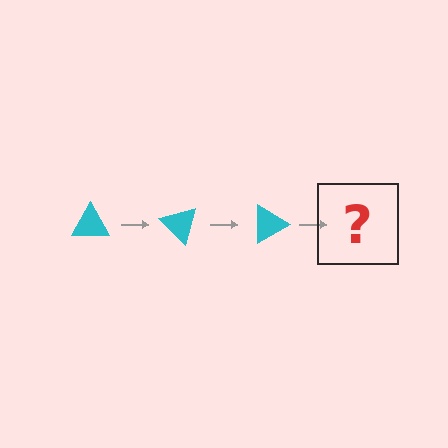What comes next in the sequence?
The next element should be a cyan triangle rotated 135 degrees.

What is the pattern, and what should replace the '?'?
The pattern is that the triangle rotates 45 degrees each step. The '?' should be a cyan triangle rotated 135 degrees.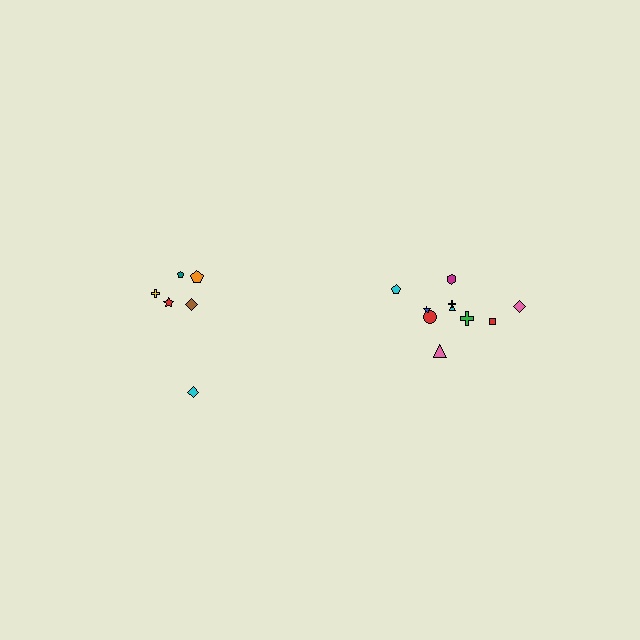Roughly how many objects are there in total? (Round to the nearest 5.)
Roughly 15 objects in total.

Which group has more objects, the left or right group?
The right group.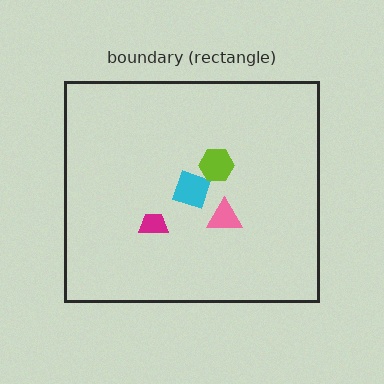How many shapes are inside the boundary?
4 inside, 0 outside.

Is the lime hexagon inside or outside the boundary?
Inside.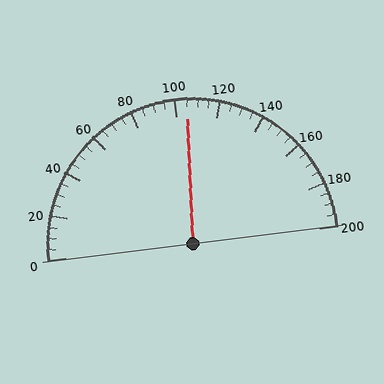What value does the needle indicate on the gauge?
The needle indicates approximately 105.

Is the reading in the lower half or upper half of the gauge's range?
The reading is in the upper half of the range (0 to 200).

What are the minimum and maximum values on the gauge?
The gauge ranges from 0 to 200.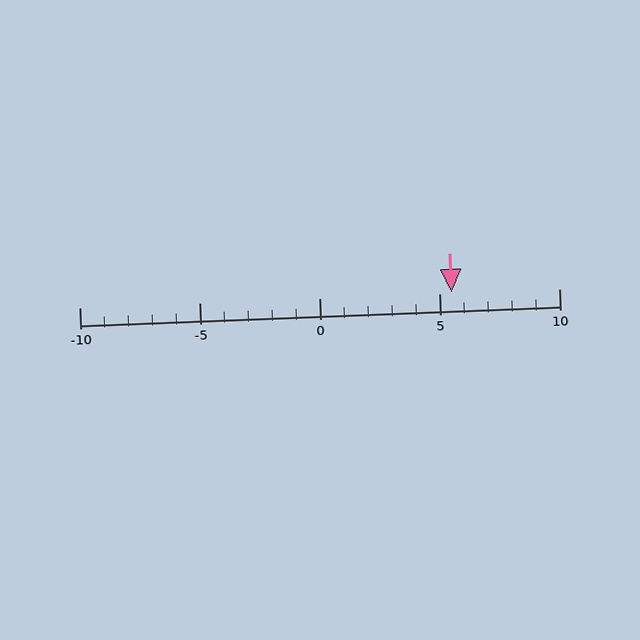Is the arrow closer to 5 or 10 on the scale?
The arrow is closer to 5.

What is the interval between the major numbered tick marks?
The major tick marks are spaced 5 units apart.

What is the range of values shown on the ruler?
The ruler shows values from -10 to 10.